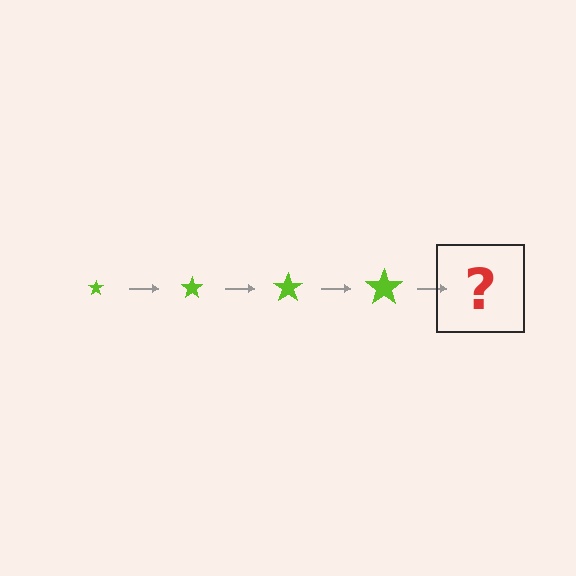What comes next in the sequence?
The next element should be a lime star, larger than the previous one.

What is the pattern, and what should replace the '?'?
The pattern is that the star gets progressively larger each step. The '?' should be a lime star, larger than the previous one.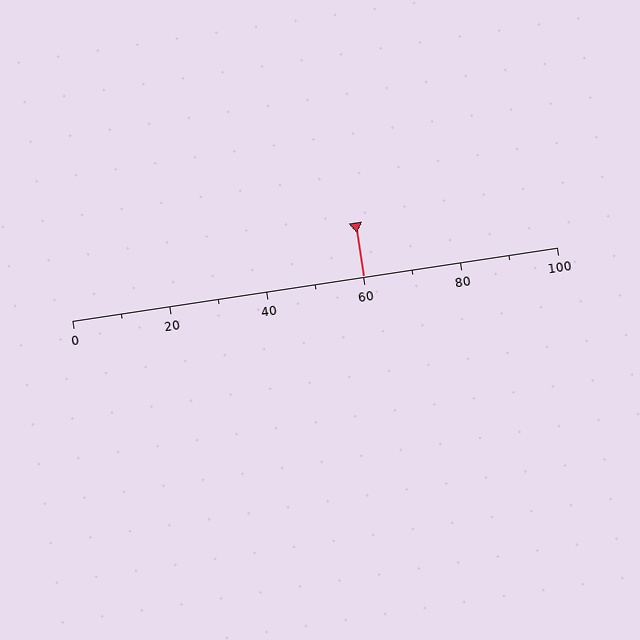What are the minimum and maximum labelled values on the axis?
The axis runs from 0 to 100.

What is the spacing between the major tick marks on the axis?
The major ticks are spaced 20 apart.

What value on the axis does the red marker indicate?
The marker indicates approximately 60.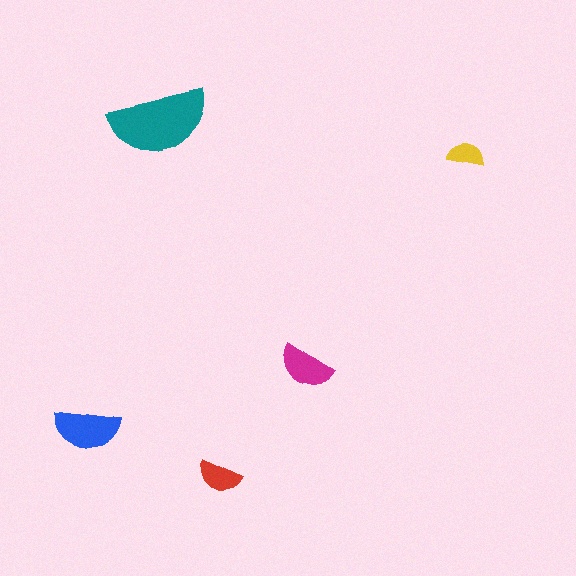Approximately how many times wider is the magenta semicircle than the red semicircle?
About 1.5 times wider.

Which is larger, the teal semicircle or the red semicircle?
The teal one.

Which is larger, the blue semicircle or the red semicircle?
The blue one.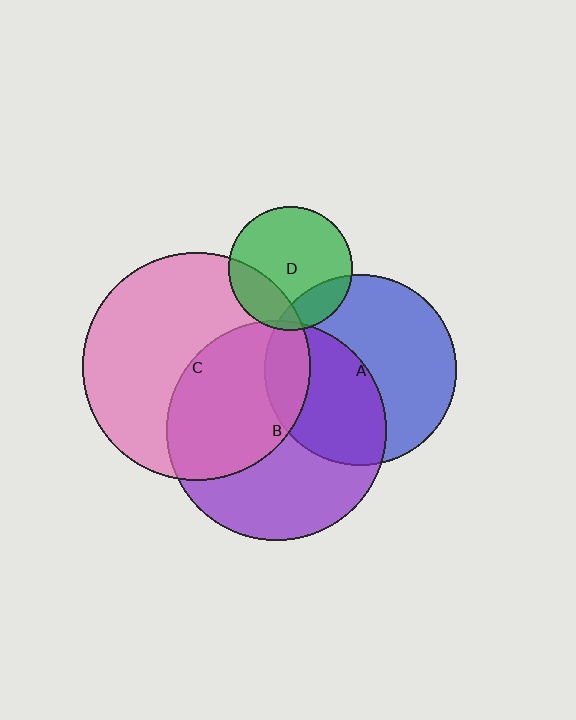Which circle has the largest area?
Circle C (pink).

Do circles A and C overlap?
Yes.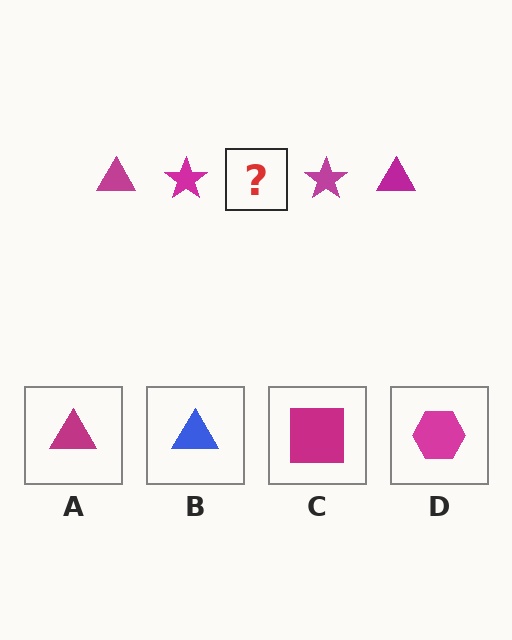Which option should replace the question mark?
Option A.